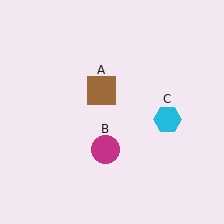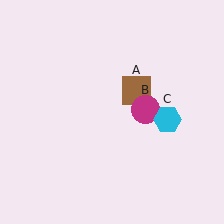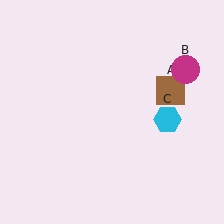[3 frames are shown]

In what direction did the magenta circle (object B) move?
The magenta circle (object B) moved up and to the right.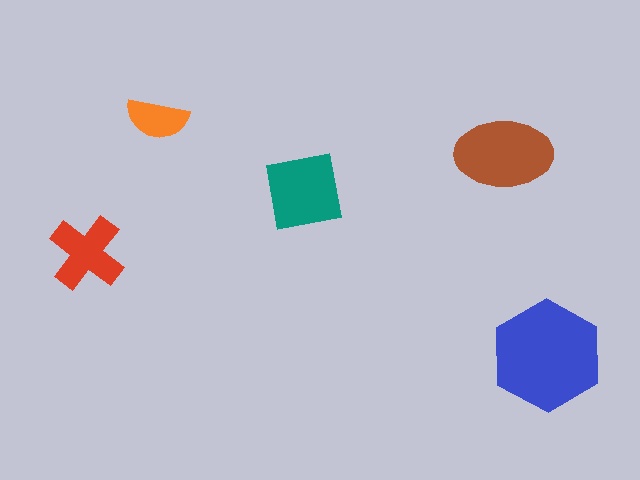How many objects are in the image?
There are 5 objects in the image.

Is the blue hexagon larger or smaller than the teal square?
Larger.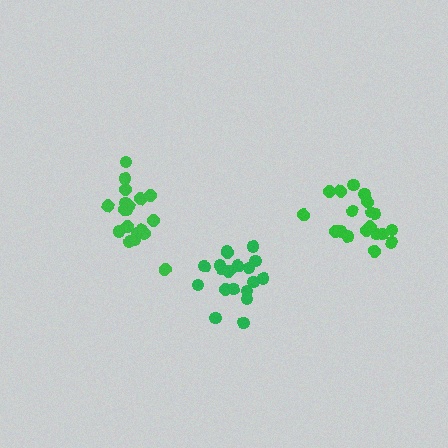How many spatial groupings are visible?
There are 3 spatial groupings.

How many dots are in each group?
Group 1: 19 dots, Group 2: 19 dots, Group 3: 19 dots (57 total).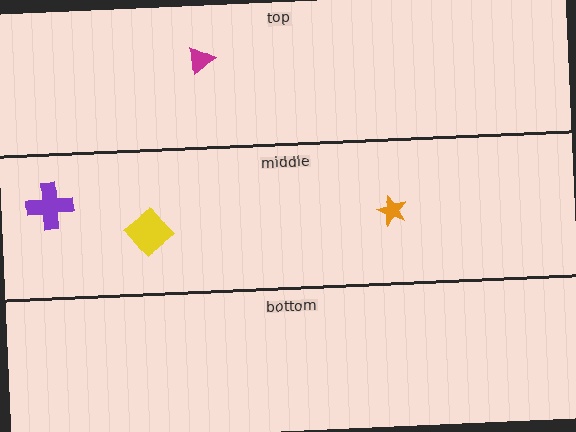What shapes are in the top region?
The magenta triangle.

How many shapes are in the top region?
1.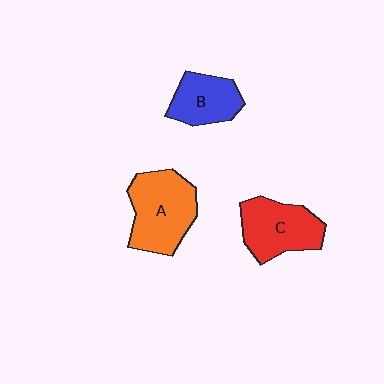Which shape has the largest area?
Shape A (orange).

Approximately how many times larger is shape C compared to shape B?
Approximately 1.3 times.